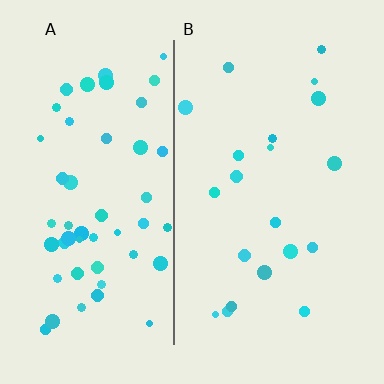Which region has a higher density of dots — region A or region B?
A (the left).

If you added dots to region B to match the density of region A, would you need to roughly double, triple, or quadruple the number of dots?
Approximately triple.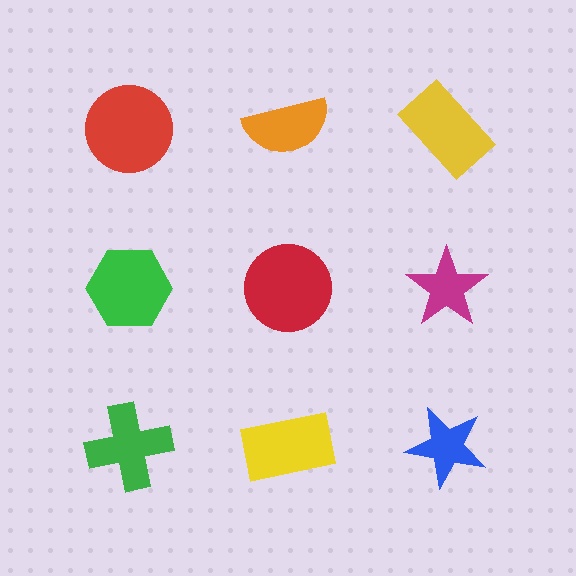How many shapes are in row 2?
3 shapes.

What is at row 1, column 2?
An orange semicircle.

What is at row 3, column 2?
A yellow rectangle.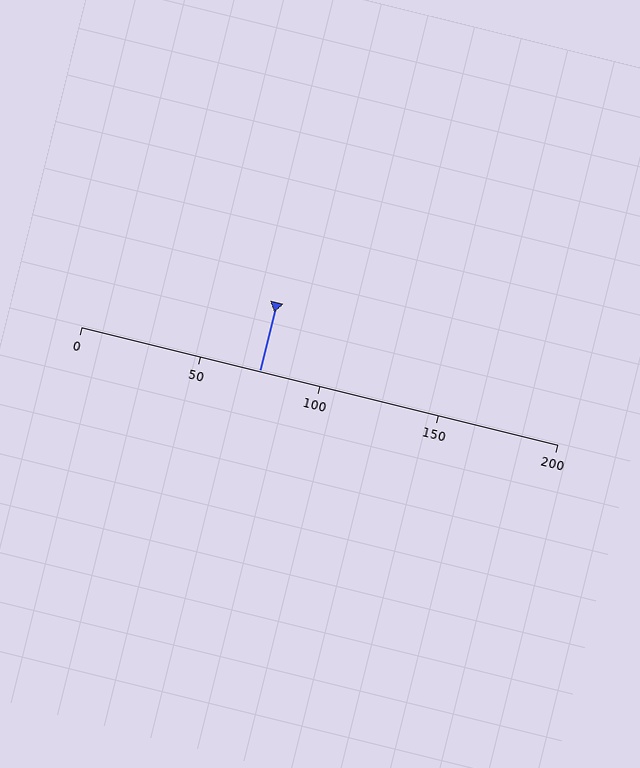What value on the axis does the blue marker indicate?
The marker indicates approximately 75.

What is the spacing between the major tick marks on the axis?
The major ticks are spaced 50 apart.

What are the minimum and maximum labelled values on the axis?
The axis runs from 0 to 200.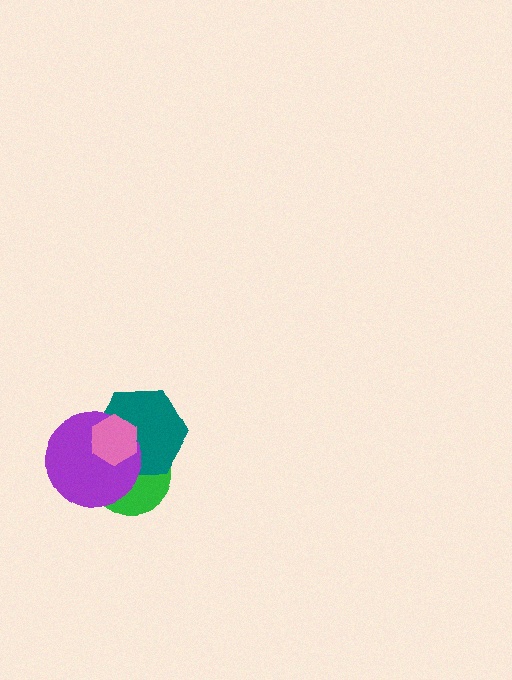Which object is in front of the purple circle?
The pink hexagon is in front of the purple circle.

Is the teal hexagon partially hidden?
Yes, it is partially covered by another shape.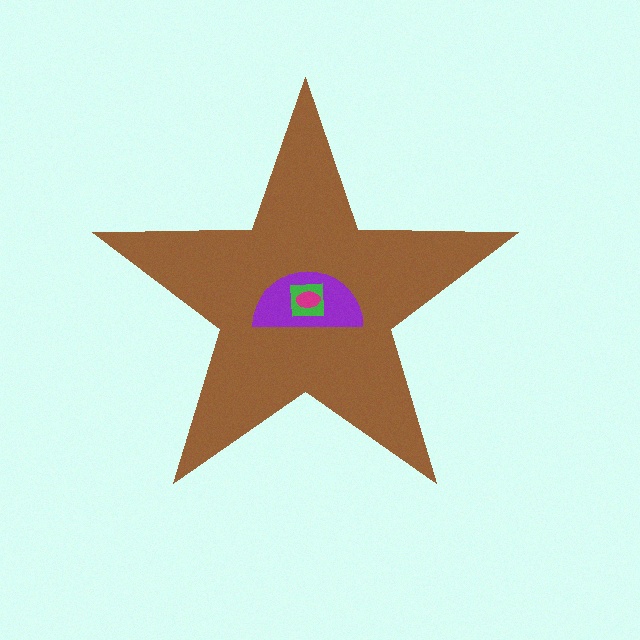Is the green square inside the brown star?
Yes.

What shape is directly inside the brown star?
The purple semicircle.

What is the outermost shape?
The brown star.